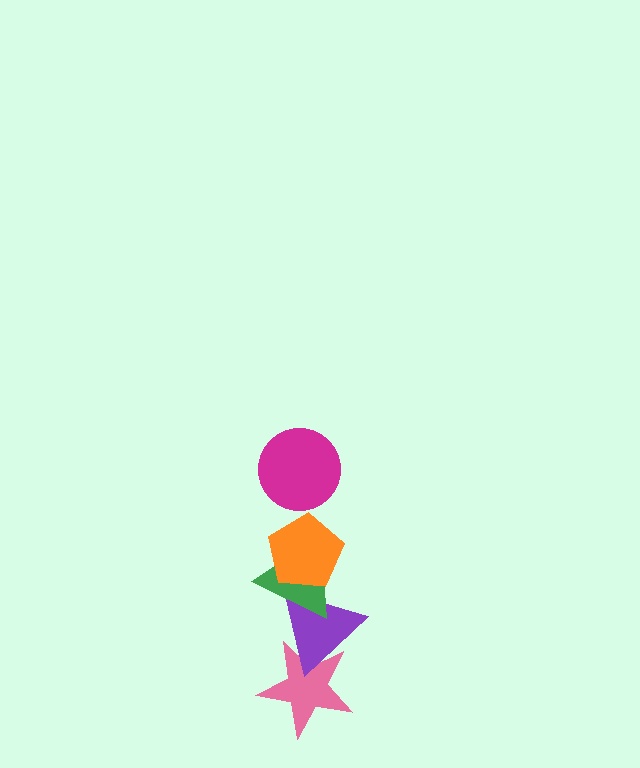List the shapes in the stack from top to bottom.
From top to bottom: the magenta circle, the orange pentagon, the green triangle, the purple triangle, the pink star.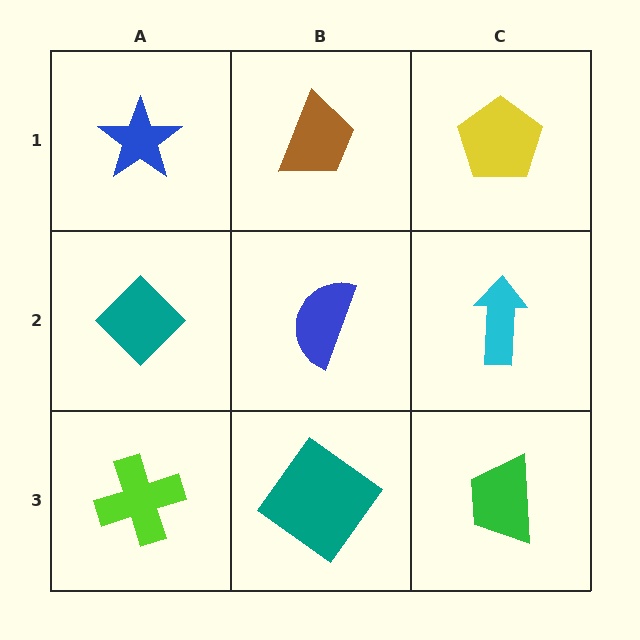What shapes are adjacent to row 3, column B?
A blue semicircle (row 2, column B), a lime cross (row 3, column A), a green trapezoid (row 3, column C).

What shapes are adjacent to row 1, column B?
A blue semicircle (row 2, column B), a blue star (row 1, column A), a yellow pentagon (row 1, column C).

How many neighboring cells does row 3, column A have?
2.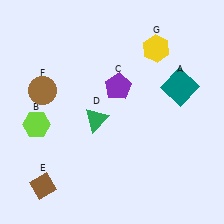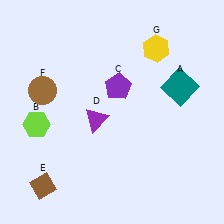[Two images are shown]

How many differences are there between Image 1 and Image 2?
There is 1 difference between the two images.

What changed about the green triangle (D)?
In Image 1, D is green. In Image 2, it changed to purple.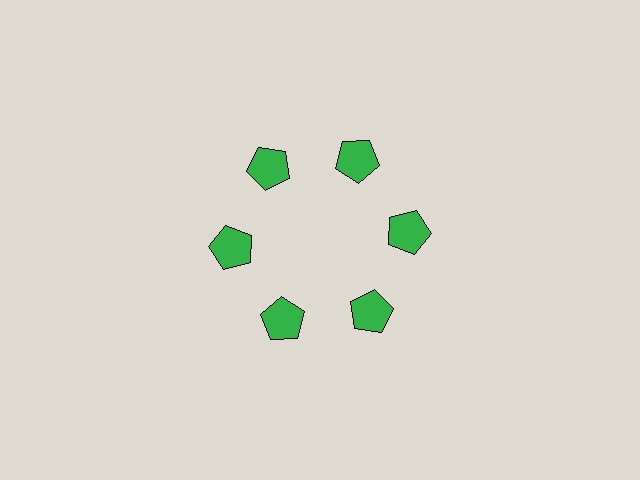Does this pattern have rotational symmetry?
Yes, this pattern has 6-fold rotational symmetry. It looks the same after rotating 60 degrees around the center.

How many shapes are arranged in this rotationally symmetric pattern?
There are 6 shapes, arranged in 6 groups of 1.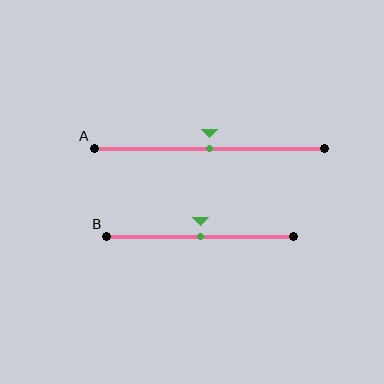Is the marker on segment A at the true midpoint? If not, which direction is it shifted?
Yes, the marker on segment A is at the true midpoint.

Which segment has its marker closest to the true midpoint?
Segment A has its marker closest to the true midpoint.